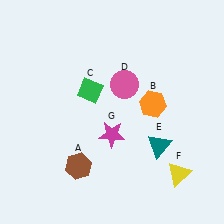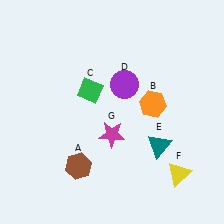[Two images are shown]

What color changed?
The circle (D) changed from pink in Image 1 to purple in Image 2.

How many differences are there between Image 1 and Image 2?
There is 1 difference between the two images.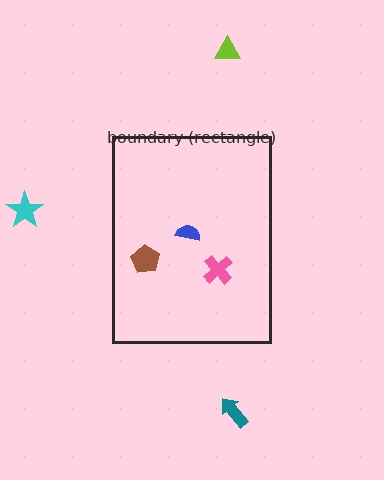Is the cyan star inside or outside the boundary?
Outside.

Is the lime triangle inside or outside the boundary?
Outside.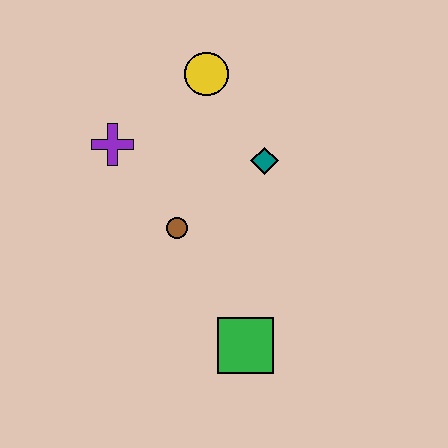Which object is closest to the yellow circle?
The teal diamond is closest to the yellow circle.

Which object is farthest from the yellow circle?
The green square is farthest from the yellow circle.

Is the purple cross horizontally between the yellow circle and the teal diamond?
No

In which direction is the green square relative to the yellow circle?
The green square is below the yellow circle.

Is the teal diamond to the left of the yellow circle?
No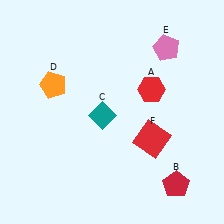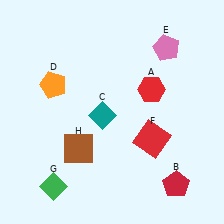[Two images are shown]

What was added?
A green diamond (G), a brown square (H) were added in Image 2.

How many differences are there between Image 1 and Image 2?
There are 2 differences between the two images.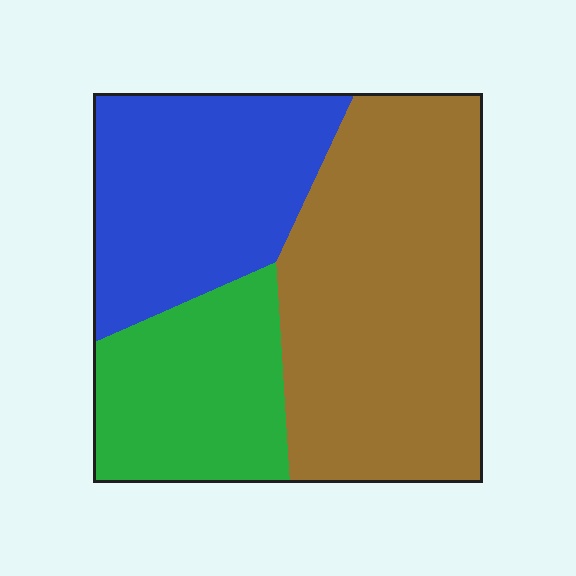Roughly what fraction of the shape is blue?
Blue covers roughly 30% of the shape.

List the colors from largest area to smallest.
From largest to smallest: brown, blue, green.